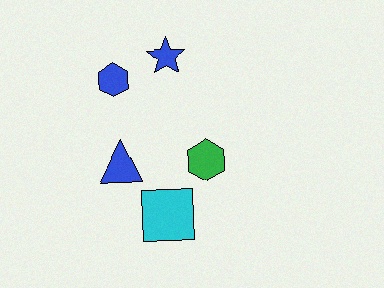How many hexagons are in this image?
There are 2 hexagons.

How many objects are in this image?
There are 5 objects.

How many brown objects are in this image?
There are no brown objects.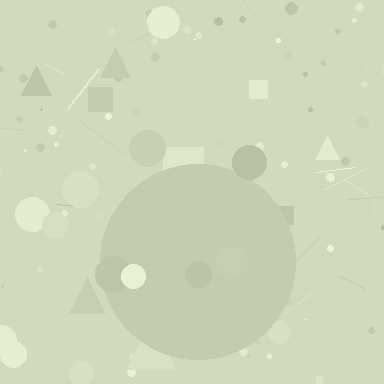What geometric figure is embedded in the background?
A circle is embedded in the background.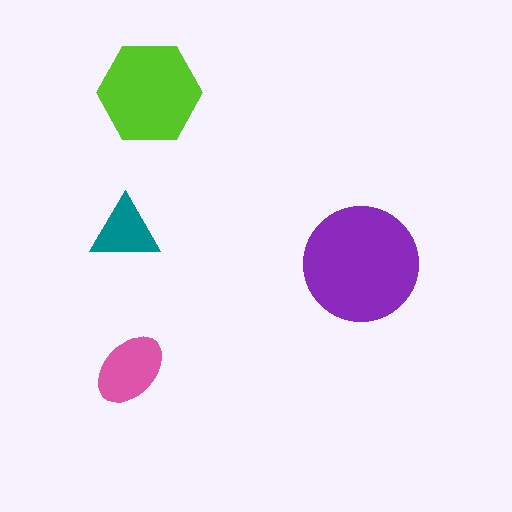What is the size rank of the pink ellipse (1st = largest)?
3rd.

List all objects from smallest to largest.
The teal triangle, the pink ellipse, the lime hexagon, the purple circle.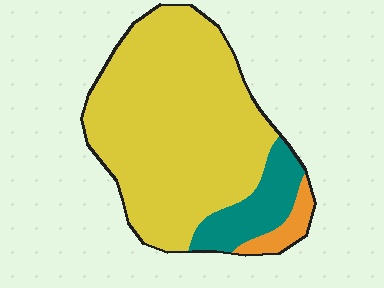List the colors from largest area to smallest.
From largest to smallest: yellow, teal, orange.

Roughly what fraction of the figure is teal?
Teal covers 14% of the figure.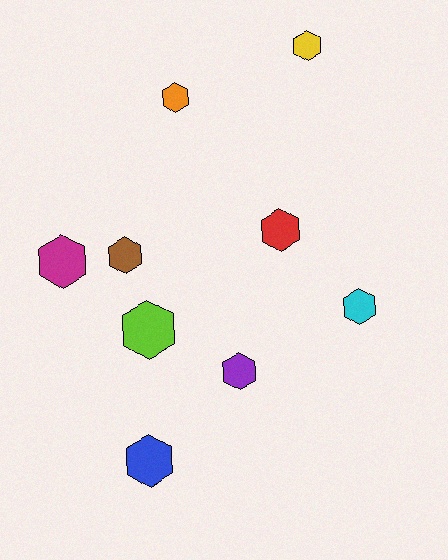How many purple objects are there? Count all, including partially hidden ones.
There is 1 purple object.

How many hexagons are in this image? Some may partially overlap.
There are 9 hexagons.